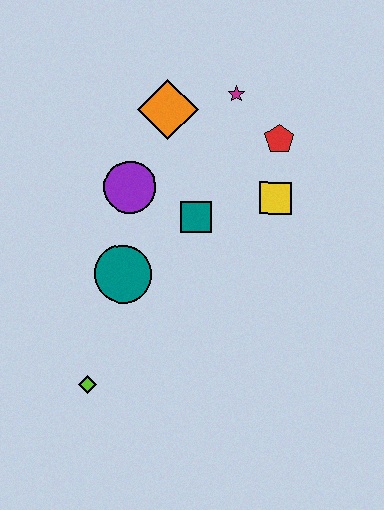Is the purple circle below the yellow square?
No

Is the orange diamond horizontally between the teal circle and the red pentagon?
Yes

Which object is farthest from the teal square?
The lime diamond is farthest from the teal square.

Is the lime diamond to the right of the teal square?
No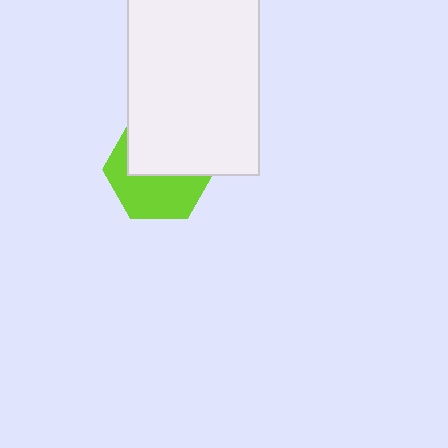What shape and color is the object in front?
The object in front is a white rectangle.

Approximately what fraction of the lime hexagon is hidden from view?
Roughly 49% of the lime hexagon is hidden behind the white rectangle.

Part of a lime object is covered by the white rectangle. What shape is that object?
It is a hexagon.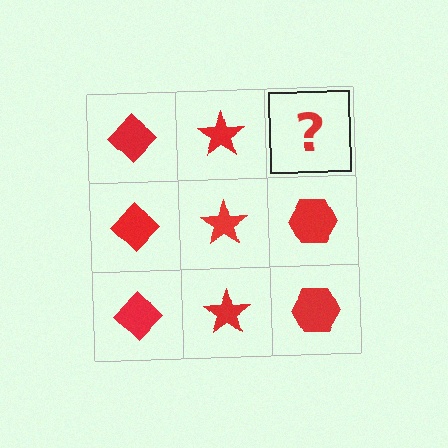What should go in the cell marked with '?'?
The missing cell should contain a red hexagon.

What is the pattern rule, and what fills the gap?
The rule is that each column has a consistent shape. The gap should be filled with a red hexagon.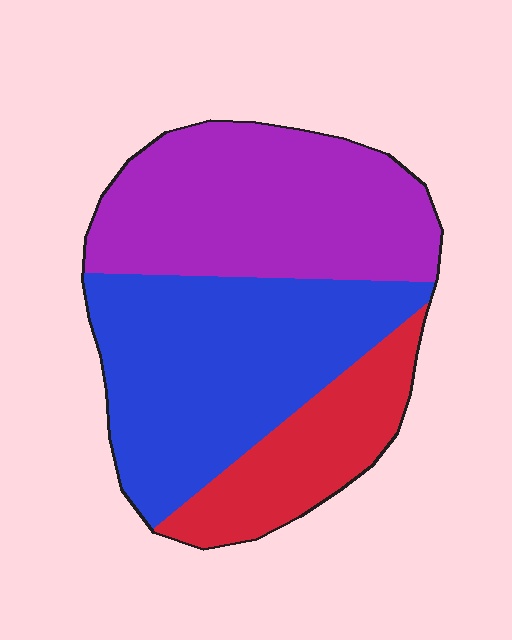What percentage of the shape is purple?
Purple covers around 40% of the shape.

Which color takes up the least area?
Red, at roughly 20%.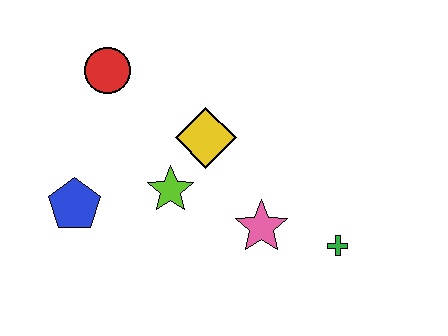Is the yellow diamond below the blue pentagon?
No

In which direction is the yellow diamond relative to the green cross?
The yellow diamond is to the left of the green cross.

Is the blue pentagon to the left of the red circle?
Yes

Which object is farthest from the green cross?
The red circle is farthest from the green cross.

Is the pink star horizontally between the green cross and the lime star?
Yes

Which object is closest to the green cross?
The pink star is closest to the green cross.